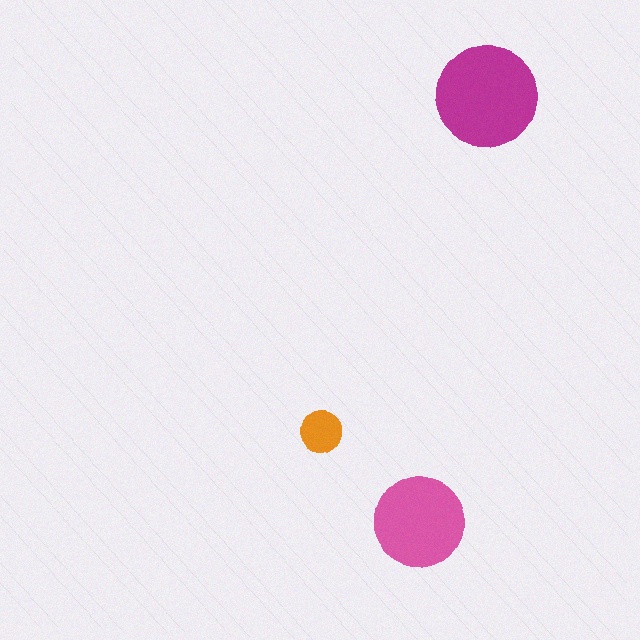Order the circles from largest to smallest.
the magenta one, the pink one, the orange one.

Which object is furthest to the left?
The orange circle is leftmost.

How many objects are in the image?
There are 3 objects in the image.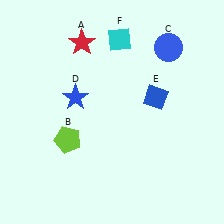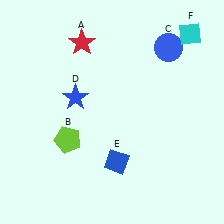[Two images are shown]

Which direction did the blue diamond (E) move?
The blue diamond (E) moved down.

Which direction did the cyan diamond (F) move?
The cyan diamond (F) moved right.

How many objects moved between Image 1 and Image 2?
2 objects moved between the two images.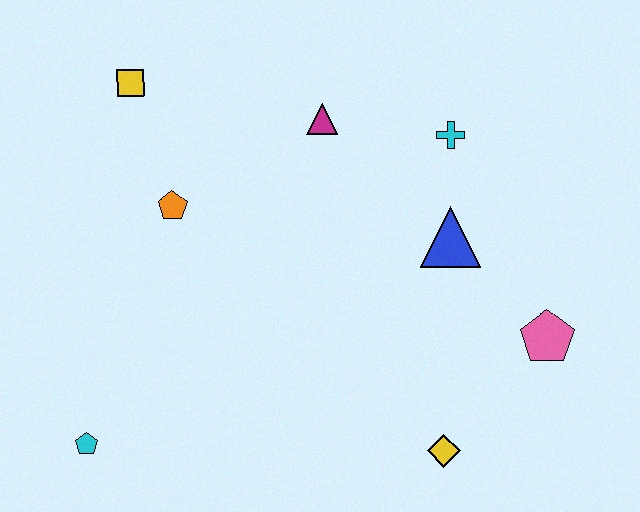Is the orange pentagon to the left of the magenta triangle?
Yes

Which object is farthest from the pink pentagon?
The yellow square is farthest from the pink pentagon.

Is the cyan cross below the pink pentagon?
No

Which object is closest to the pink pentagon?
The blue triangle is closest to the pink pentagon.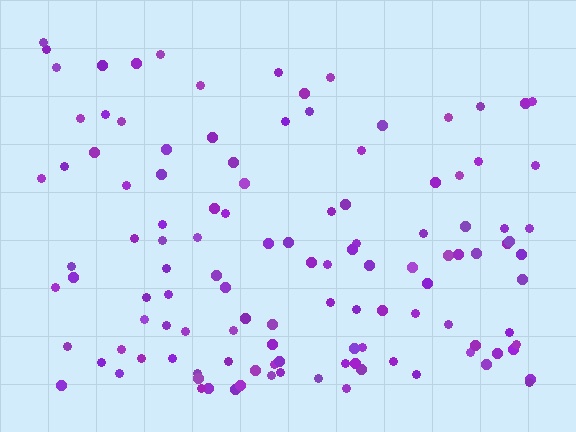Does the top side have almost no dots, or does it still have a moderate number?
Still a moderate number, just noticeably fewer than the bottom.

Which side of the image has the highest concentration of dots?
The bottom.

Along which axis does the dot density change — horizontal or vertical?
Vertical.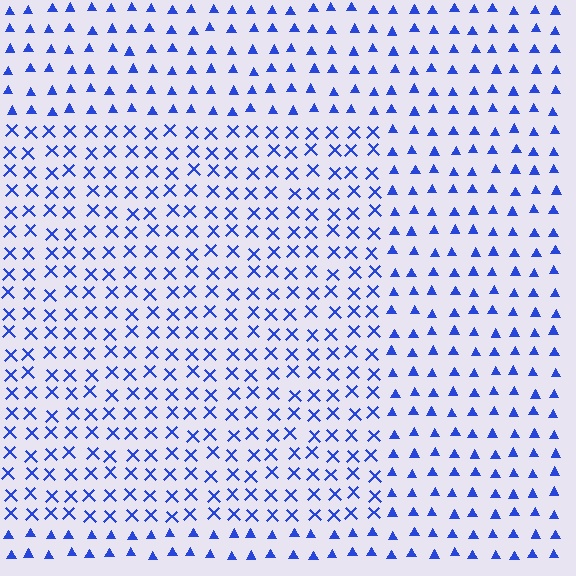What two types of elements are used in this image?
The image uses X marks inside the rectangle region and triangles outside it.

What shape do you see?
I see a rectangle.